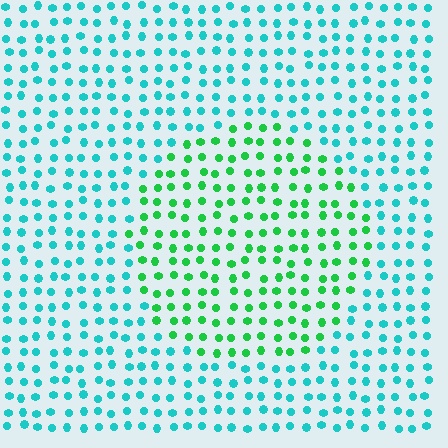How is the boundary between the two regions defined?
The boundary is defined purely by a slight shift in hue (about 46 degrees). Spacing, size, and orientation are identical on both sides.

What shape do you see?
I see a circle.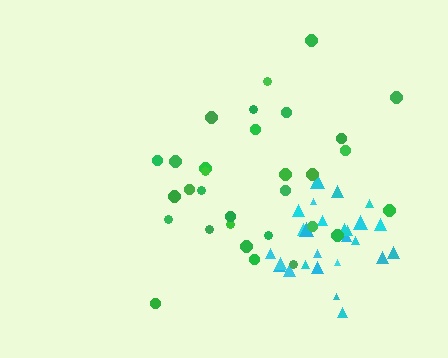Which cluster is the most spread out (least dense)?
Green.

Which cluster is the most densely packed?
Cyan.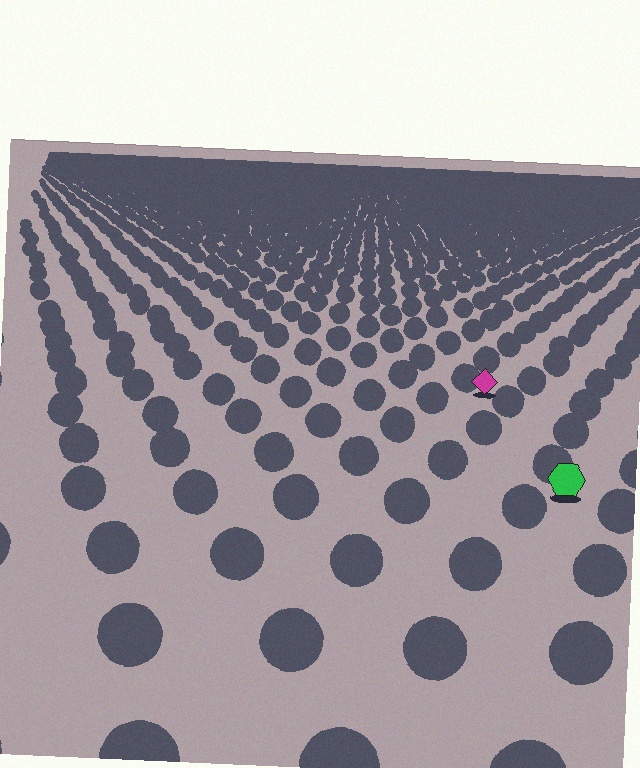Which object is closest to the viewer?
The green hexagon is closest. The texture marks near it are larger and more spread out.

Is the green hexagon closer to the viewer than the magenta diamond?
Yes. The green hexagon is closer — you can tell from the texture gradient: the ground texture is coarser near it.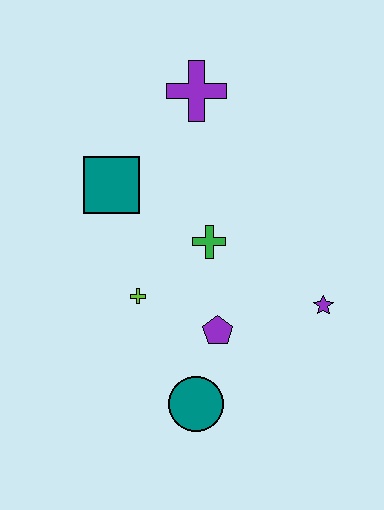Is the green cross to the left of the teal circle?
No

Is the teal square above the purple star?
Yes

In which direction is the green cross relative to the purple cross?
The green cross is below the purple cross.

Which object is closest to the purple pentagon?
The teal circle is closest to the purple pentagon.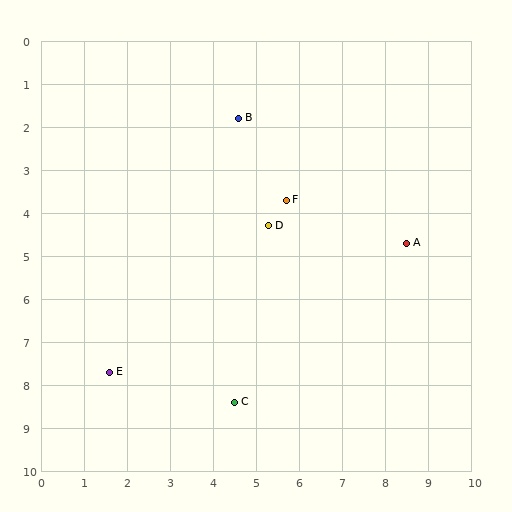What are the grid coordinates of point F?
Point F is at approximately (5.7, 3.7).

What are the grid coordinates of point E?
Point E is at approximately (1.6, 7.7).